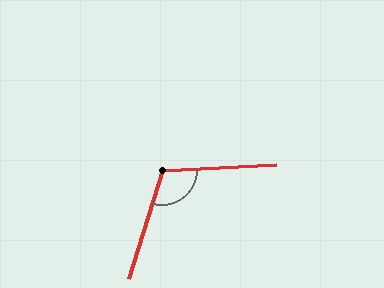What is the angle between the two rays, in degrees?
Approximately 110 degrees.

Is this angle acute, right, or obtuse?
It is obtuse.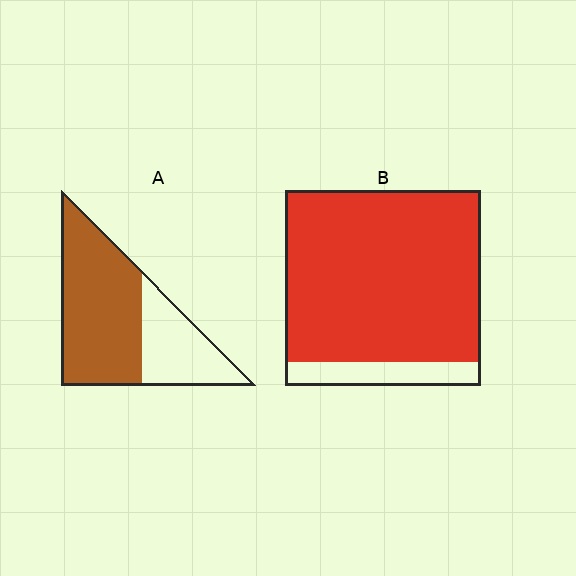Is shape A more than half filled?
Yes.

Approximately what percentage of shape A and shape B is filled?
A is approximately 65% and B is approximately 90%.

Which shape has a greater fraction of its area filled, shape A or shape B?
Shape B.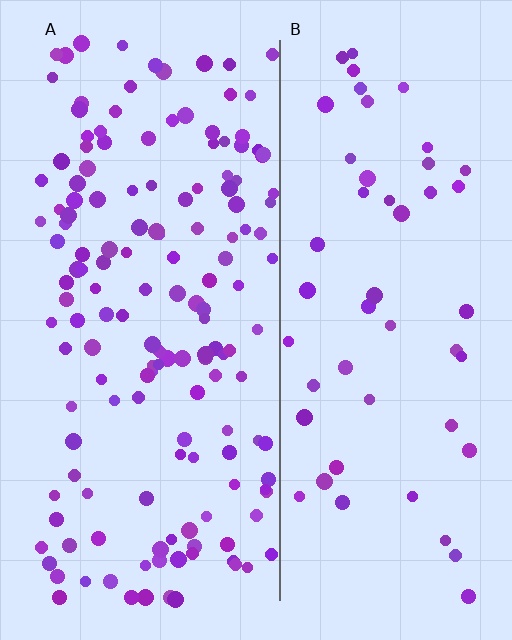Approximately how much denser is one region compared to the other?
Approximately 3.0× — region A over region B.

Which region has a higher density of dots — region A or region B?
A (the left).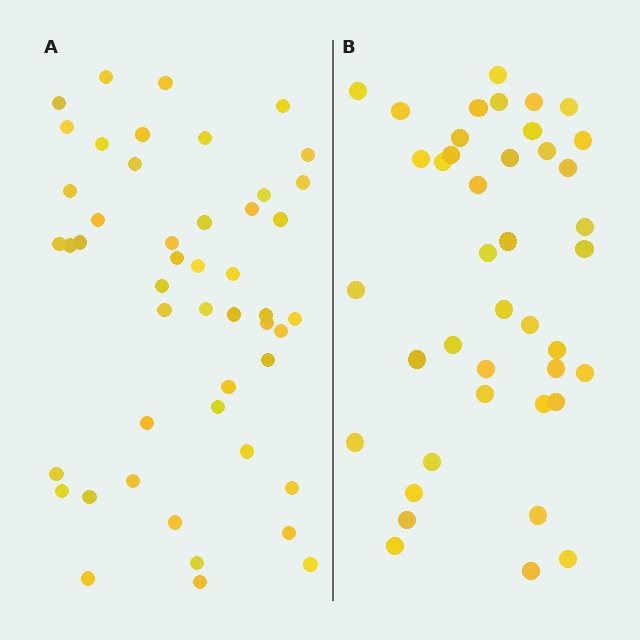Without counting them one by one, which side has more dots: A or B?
Region A (the left region) has more dots.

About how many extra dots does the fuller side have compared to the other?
Region A has roughly 8 or so more dots than region B.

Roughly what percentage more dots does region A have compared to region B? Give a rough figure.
About 15% more.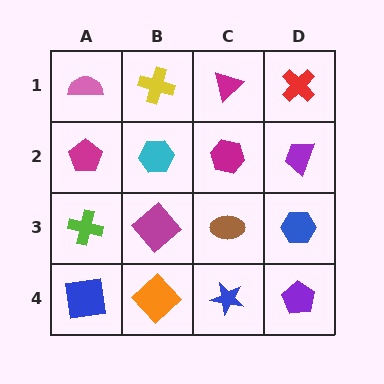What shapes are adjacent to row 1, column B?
A cyan hexagon (row 2, column B), a pink semicircle (row 1, column A), a magenta triangle (row 1, column C).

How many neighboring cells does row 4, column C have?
3.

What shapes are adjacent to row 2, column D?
A red cross (row 1, column D), a blue hexagon (row 3, column D), a magenta hexagon (row 2, column C).